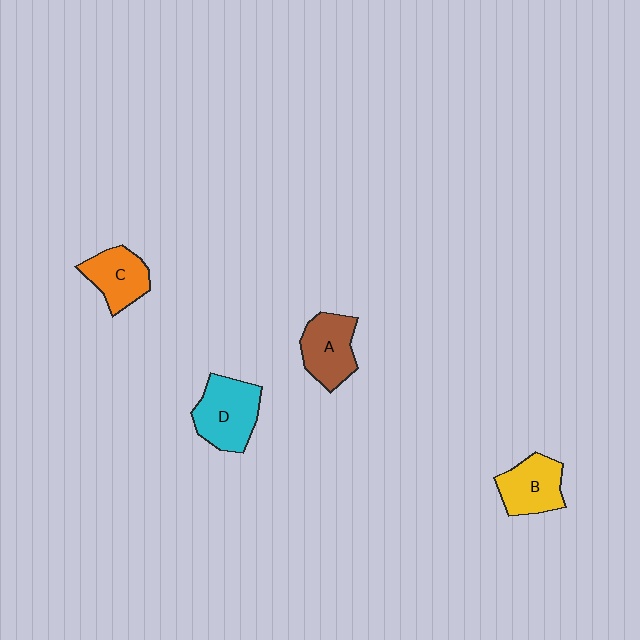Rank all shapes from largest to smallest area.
From largest to smallest: D (cyan), A (brown), B (yellow), C (orange).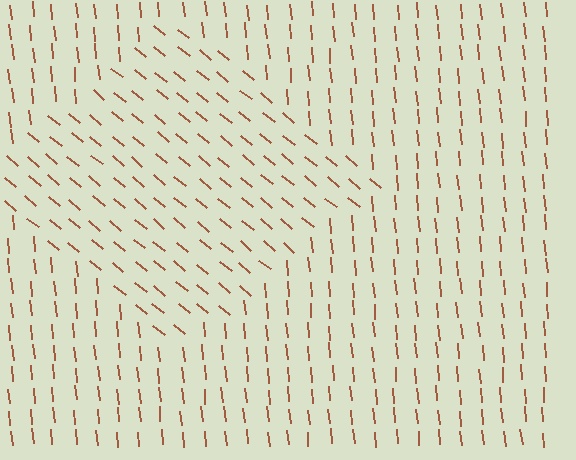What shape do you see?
I see a diamond.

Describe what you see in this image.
The image is filled with small brown line segments. A diamond region in the image has lines oriented differently from the surrounding lines, creating a visible texture boundary.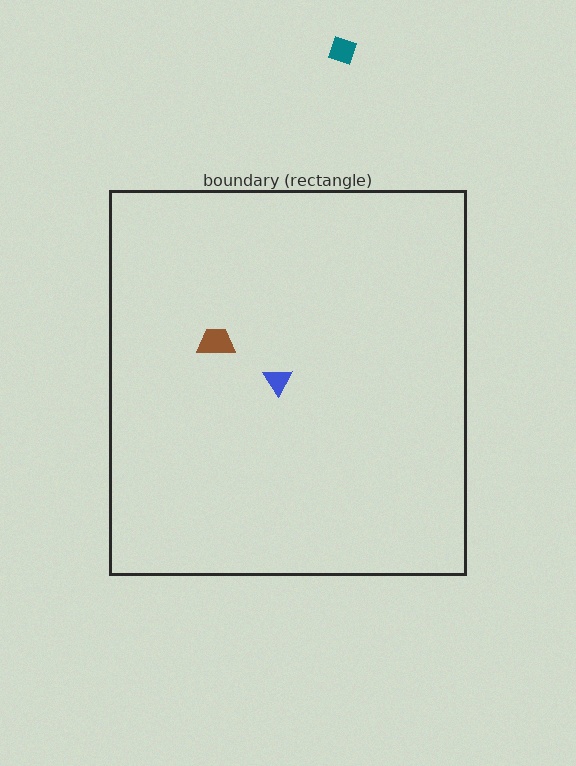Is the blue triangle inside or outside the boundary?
Inside.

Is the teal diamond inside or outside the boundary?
Outside.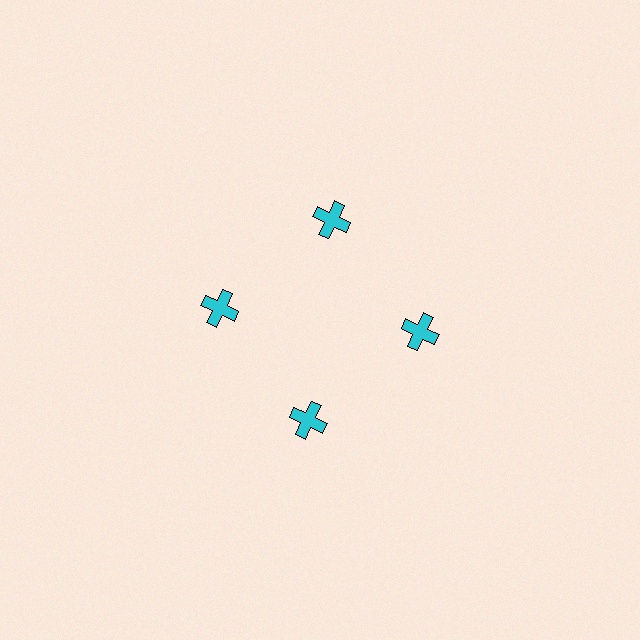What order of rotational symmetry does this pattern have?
This pattern has 4-fold rotational symmetry.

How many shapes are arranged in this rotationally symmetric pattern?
There are 4 shapes, arranged in 4 groups of 1.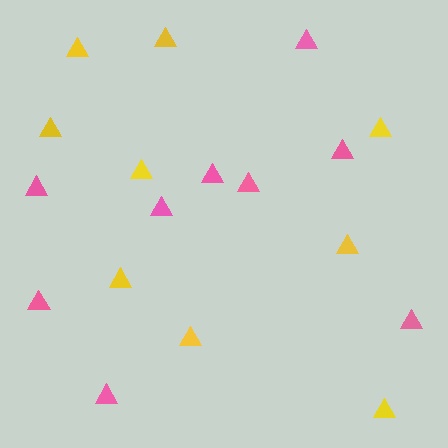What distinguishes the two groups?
There are 2 groups: one group of yellow triangles (9) and one group of pink triangles (9).